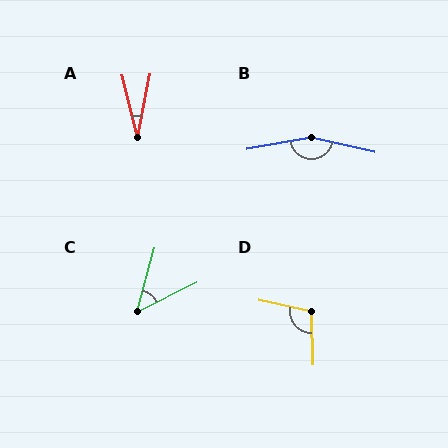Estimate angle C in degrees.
Approximately 48 degrees.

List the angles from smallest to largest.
A (25°), C (48°), D (104°), B (157°).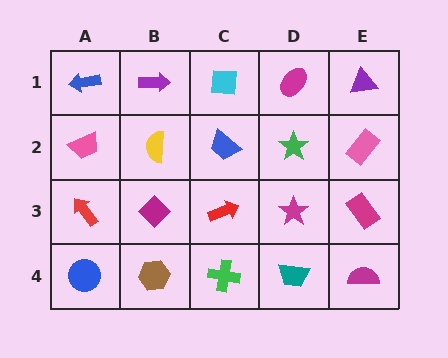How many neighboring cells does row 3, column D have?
4.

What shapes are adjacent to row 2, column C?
A cyan square (row 1, column C), a red arrow (row 3, column C), a yellow semicircle (row 2, column B), a green star (row 2, column D).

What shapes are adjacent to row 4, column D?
A magenta star (row 3, column D), a green cross (row 4, column C), a magenta semicircle (row 4, column E).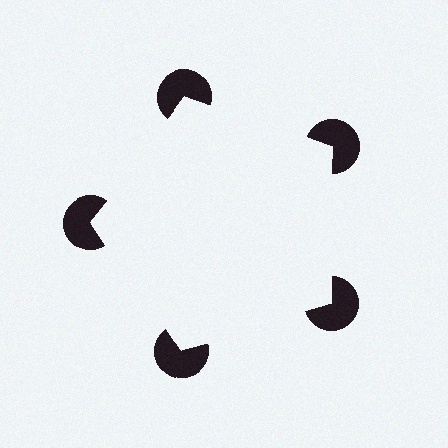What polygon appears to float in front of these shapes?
An illusory pentagon — its edges are inferred from the aligned wedge cuts in the pac-man discs, not physically drawn.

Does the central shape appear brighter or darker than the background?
It typically appears slightly brighter than the background, even though no actual brightness change is drawn.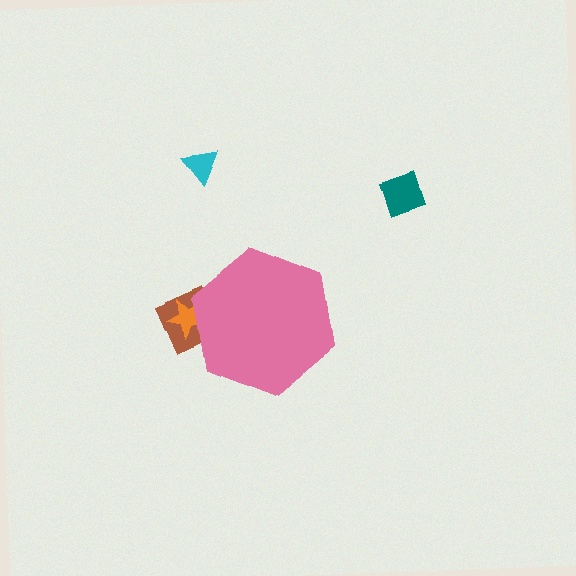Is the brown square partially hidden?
Yes, the brown square is partially hidden behind the pink hexagon.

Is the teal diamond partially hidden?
No, the teal diamond is fully visible.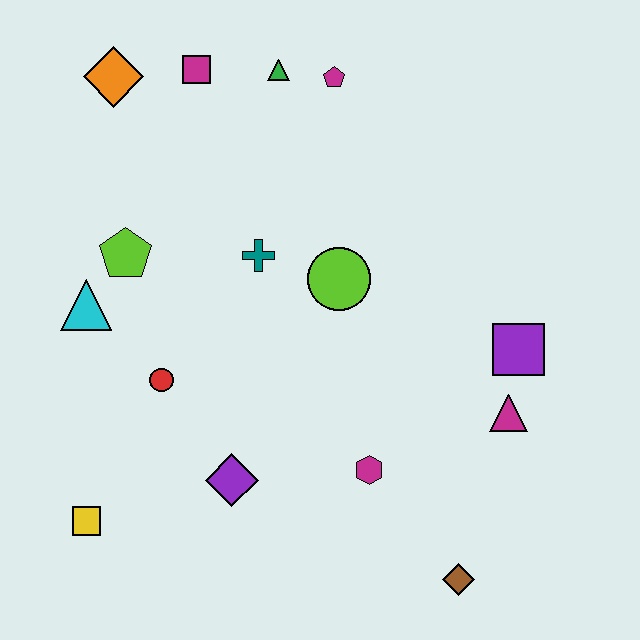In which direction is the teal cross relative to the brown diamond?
The teal cross is above the brown diamond.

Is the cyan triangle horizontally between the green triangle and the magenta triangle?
No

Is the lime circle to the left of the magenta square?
No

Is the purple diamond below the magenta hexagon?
Yes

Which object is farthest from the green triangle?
The brown diamond is farthest from the green triangle.